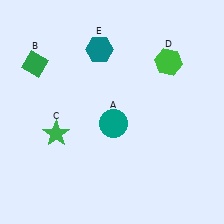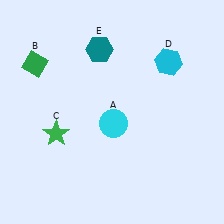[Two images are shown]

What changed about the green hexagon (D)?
In Image 1, D is green. In Image 2, it changed to cyan.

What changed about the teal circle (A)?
In Image 1, A is teal. In Image 2, it changed to cyan.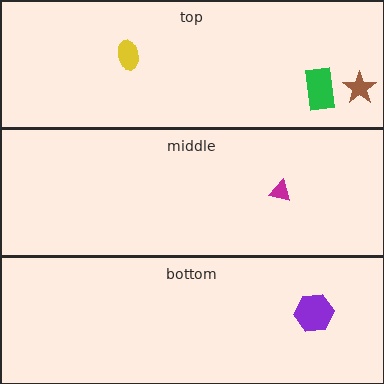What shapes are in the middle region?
The magenta triangle.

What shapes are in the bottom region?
The purple hexagon.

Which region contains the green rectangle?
The top region.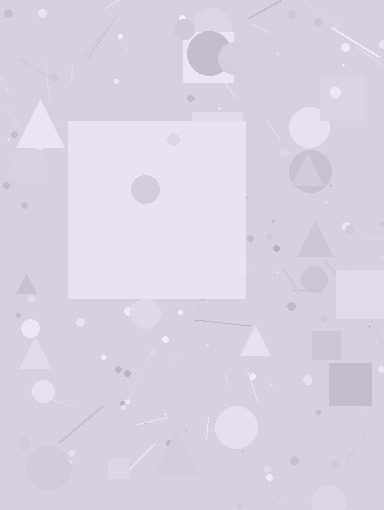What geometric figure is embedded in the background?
A square is embedded in the background.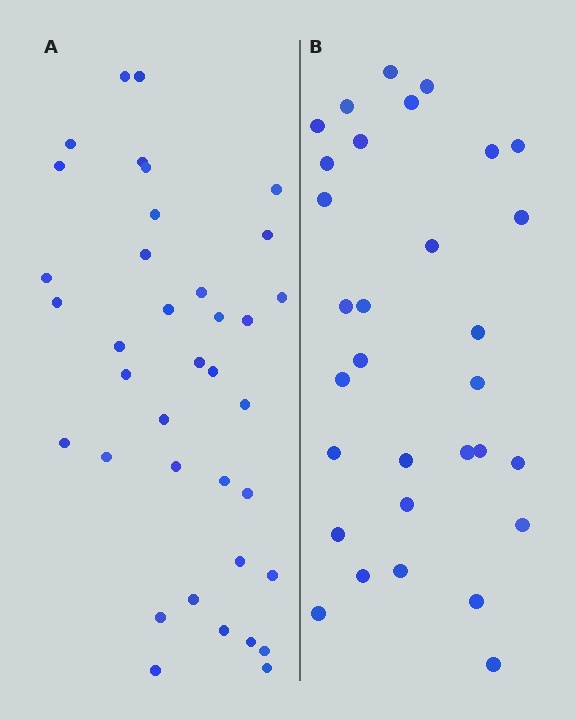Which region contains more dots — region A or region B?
Region A (the left region) has more dots.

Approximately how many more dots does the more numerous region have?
Region A has about 6 more dots than region B.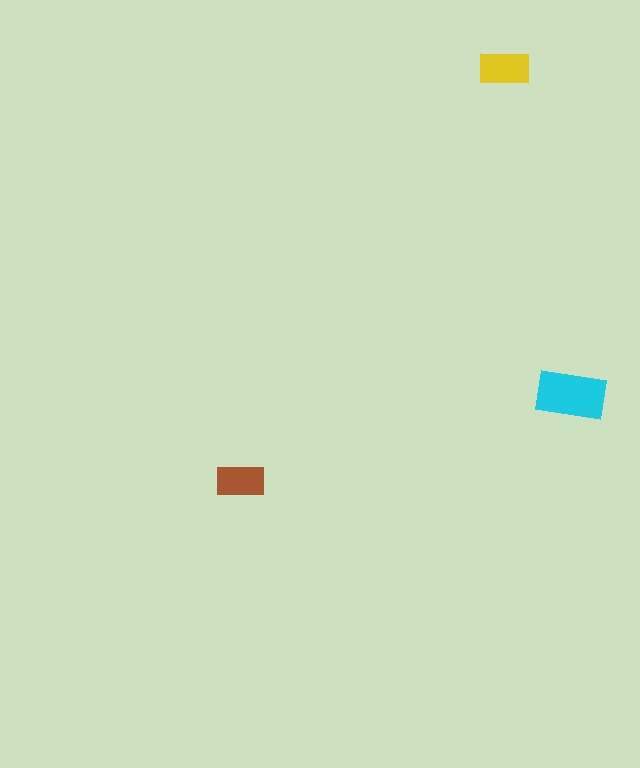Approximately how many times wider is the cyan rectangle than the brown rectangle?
About 1.5 times wider.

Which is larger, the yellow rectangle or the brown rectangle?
The yellow one.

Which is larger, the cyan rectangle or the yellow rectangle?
The cyan one.